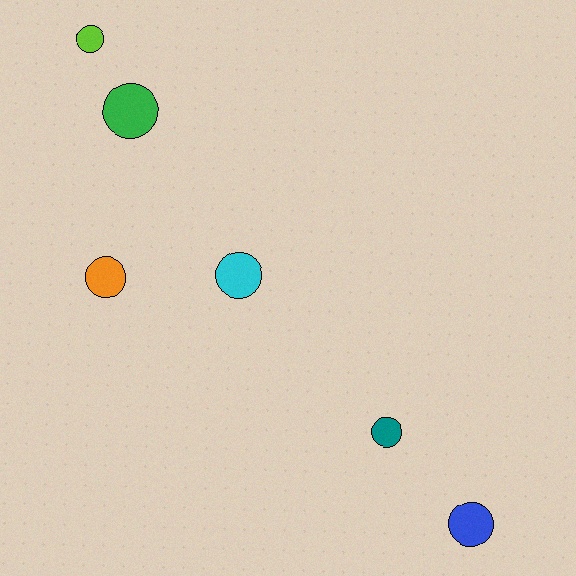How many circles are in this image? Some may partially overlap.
There are 6 circles.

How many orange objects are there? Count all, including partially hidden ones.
There is 1 orange object.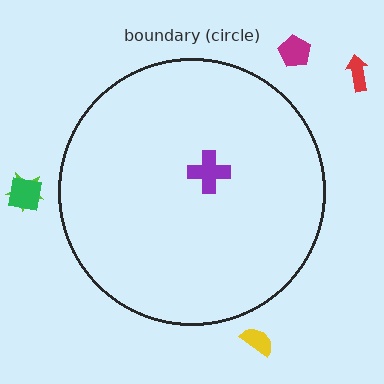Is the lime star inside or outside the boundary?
Outside.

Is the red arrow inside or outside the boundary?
Outside.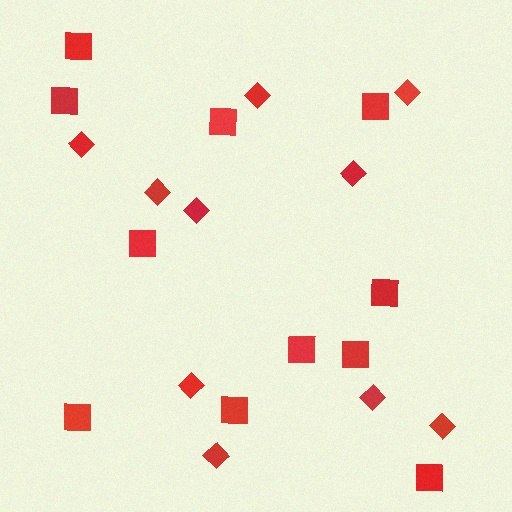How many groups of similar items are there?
There are 2 groups: one group of squares (11) and one group of diamonds (10).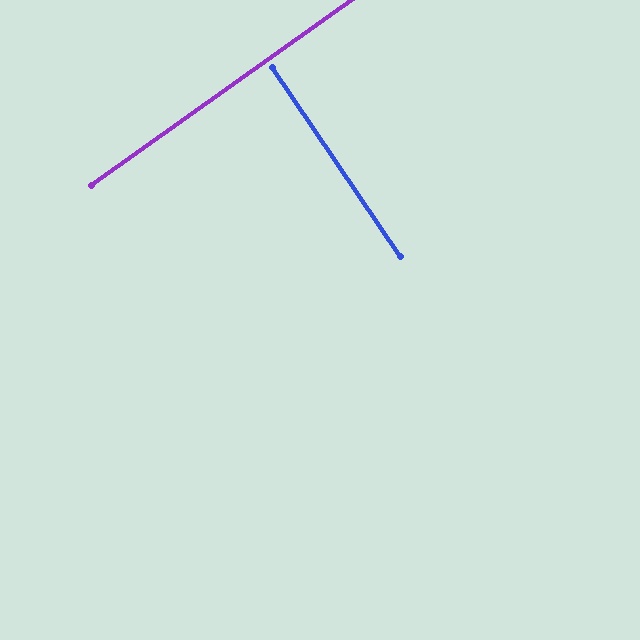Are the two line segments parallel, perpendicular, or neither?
Perpendicular — they meet at approximately 88°.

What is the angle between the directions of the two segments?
Approximately 88 degrees.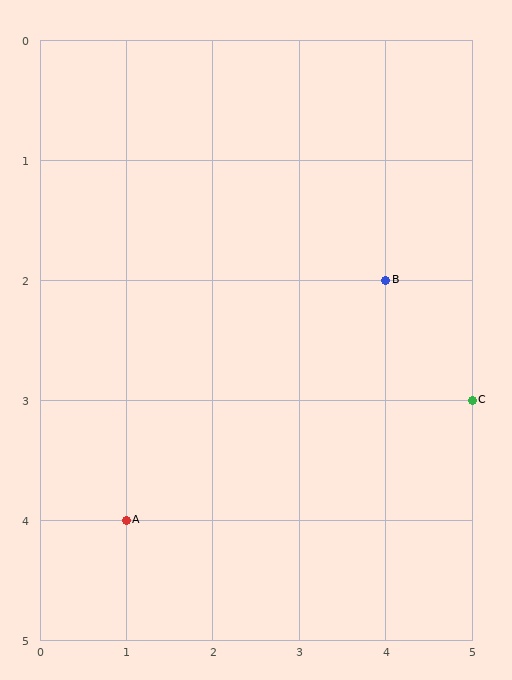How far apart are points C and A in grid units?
Points C and A are 4 columns and 1 row apart (about 4.1 grid units diagonally).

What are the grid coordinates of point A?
Point A is at grid coordinates (1, 4).